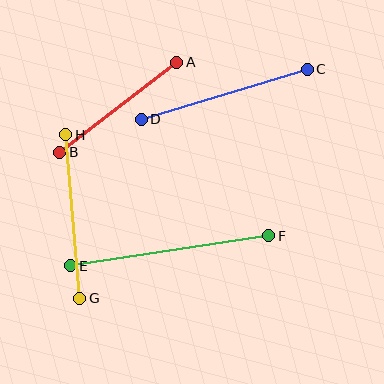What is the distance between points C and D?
The distance is approximately 173 pixels.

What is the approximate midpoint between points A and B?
The midpoint is at approximately (118, 107) pixels.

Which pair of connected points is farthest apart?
Points E and F are farthest apart.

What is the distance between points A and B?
The distance is approximately 147 pixels.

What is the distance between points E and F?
The distance is approximately 201 pixels.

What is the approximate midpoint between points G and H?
The midpoint is at approximately (73, 217) pixels.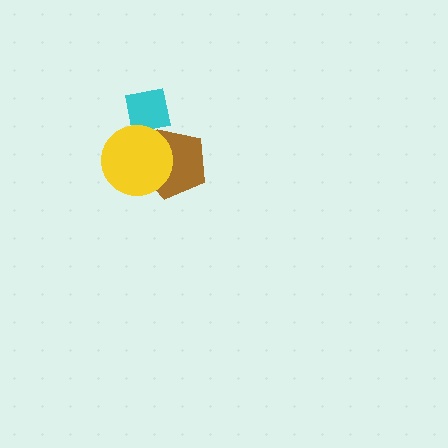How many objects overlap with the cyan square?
1 object overlaps with the cyan square.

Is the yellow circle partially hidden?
No, no other shape covers it.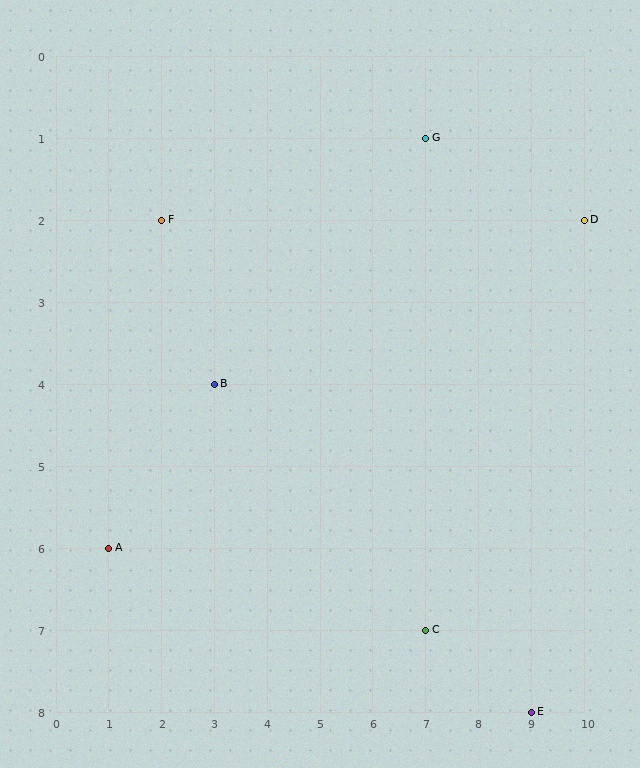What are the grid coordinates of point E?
Point E is at grid coordinates (9, 8).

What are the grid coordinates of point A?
Point A is at grid coordinates (1, 6).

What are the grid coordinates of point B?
Point B is at grid coordinates (3, 4).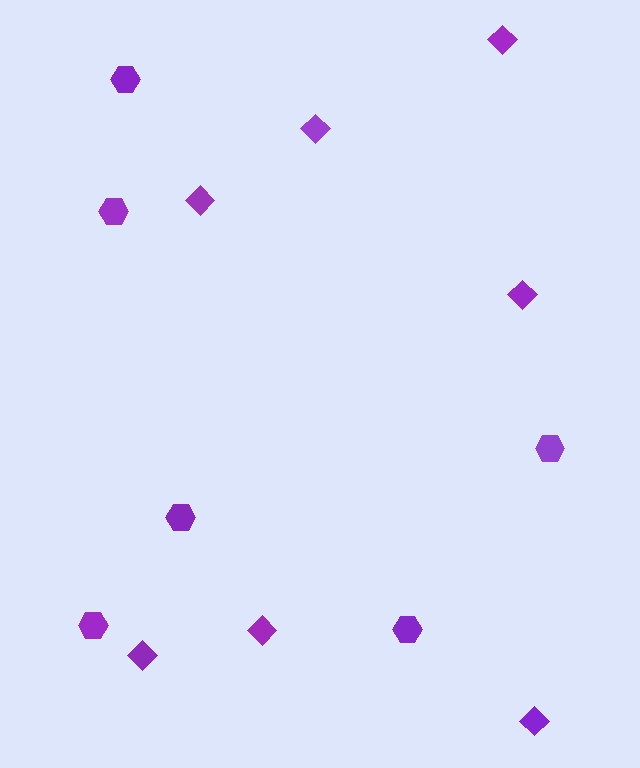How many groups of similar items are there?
There are 2 groups: one group of hexagons (6) and one group of diamonds (7).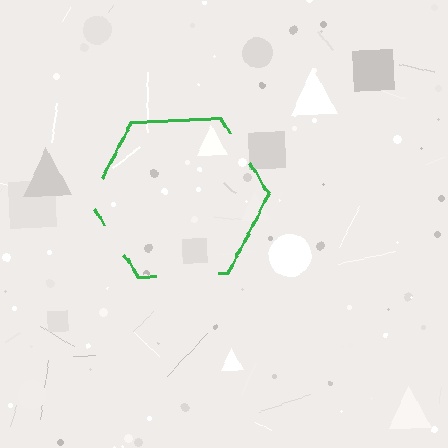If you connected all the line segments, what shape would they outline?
They would outline a hexagon.